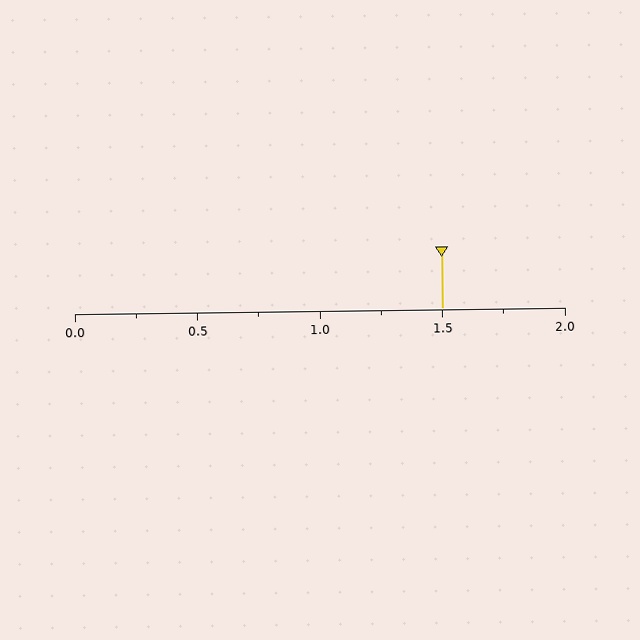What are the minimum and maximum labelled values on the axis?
The axis runs from 0.0 to 2.0.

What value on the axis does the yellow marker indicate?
The marker indicates approximately 1.5.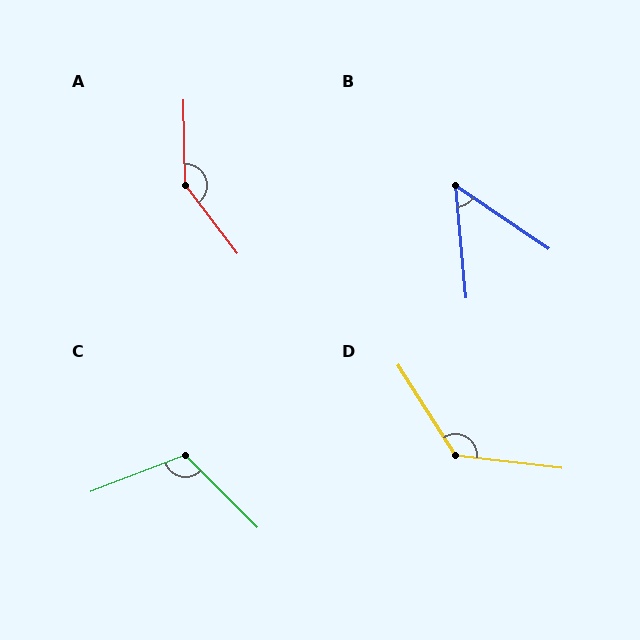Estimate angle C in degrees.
Approximately 114 degrees.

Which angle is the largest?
A, at approximately 144 degrees.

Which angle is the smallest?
B, at approximately 51 degrees.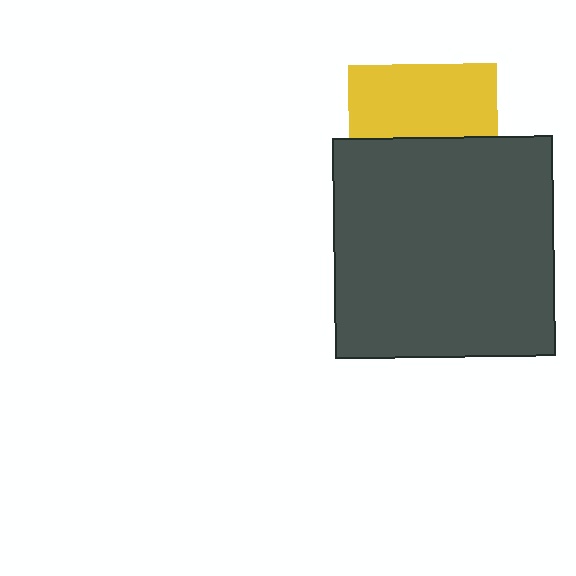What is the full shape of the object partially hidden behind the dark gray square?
The partially hidden object is a yellow square.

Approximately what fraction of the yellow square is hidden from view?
Roughly 51% of the yellow square is hidden behind the dark gray square.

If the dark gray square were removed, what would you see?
You would see the complete yellow square.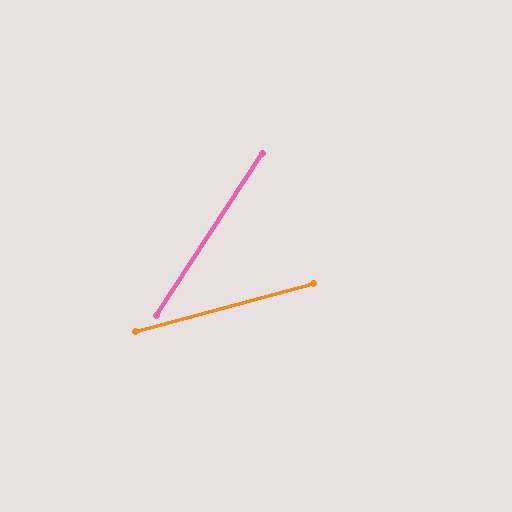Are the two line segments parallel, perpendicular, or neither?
Neither parallel nor perpendicular — they differ by about 41°.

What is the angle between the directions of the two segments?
Approximately 41 degrees.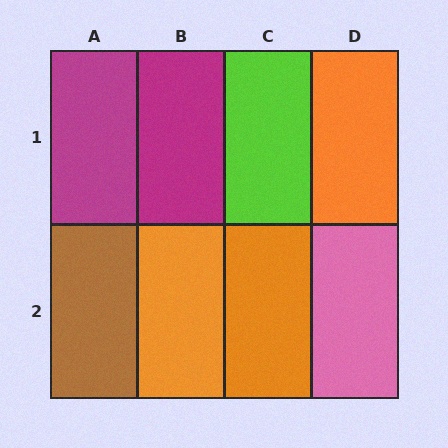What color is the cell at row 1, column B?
Magenta.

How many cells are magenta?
2 cells are magenta.